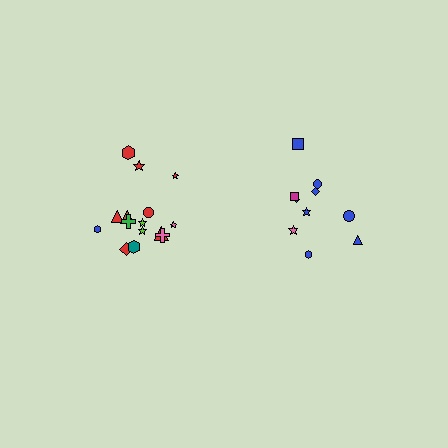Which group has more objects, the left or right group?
The left group.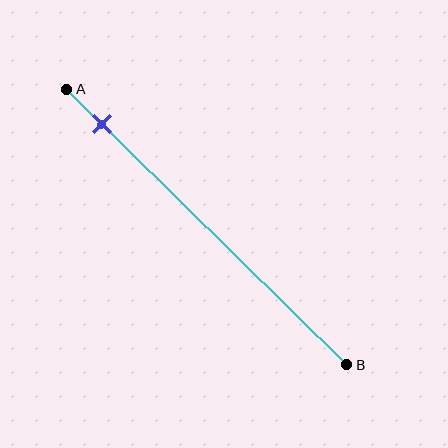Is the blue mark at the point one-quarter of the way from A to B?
No, the mark is at about 15% from A, not at the 25% one-quarter point.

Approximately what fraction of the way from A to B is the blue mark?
The blue mark is approximately 15% of the way from A to B.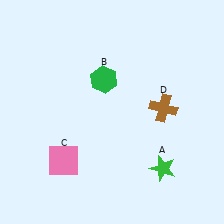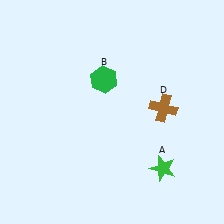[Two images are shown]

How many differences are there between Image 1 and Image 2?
There is 1 difference between the two images.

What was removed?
The pink square (C) was removed in Image 2.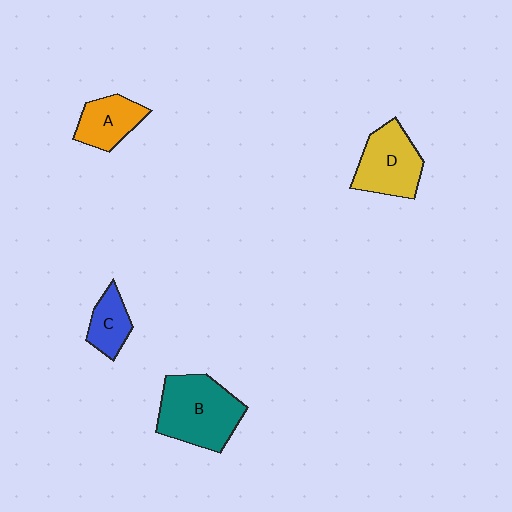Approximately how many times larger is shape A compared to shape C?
Approximately 1.3 times.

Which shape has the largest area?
Shape B (teal).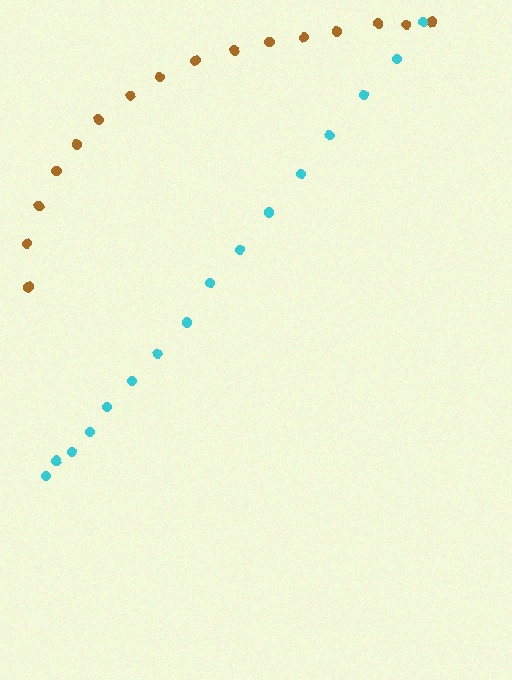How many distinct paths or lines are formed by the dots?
There are 2 distinct paths.